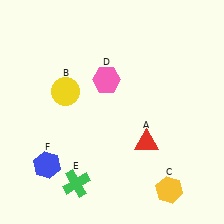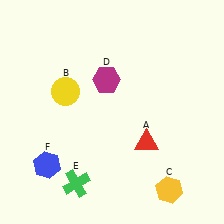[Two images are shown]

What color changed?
The hexagon (D) changed from pink in Image 1 to magenta in Image 2.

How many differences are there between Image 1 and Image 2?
There is 1 difference between the two images.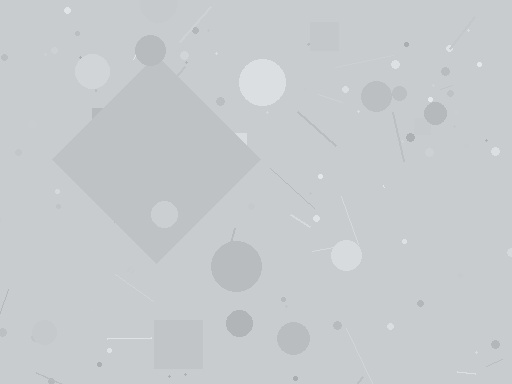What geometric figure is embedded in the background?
A diamond is embedded in the background.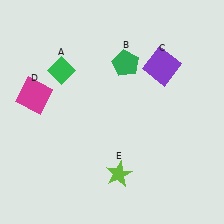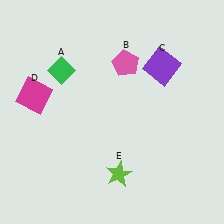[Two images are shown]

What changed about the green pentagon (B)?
In Image 1, B is green. In Image 2, it changed to pink.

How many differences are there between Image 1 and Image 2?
There is 1 difference between the two images.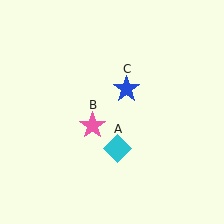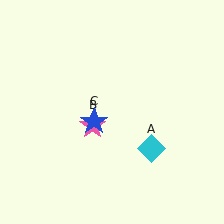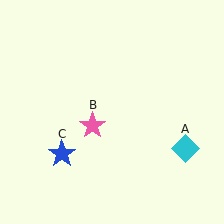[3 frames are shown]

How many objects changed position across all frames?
2 objects changed position: cyan diamond (object A), blue star (object C).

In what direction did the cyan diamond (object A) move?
The cyan diamond (object A) moved right.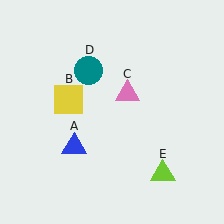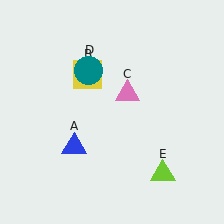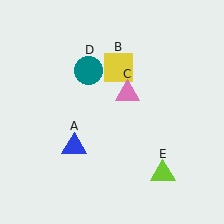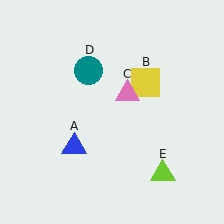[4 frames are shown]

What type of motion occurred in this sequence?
The yellow square (object B) rotated clockwise around the center of the scene.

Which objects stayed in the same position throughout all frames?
Blue triangle (object A) and pink triangle (object C) and teal circle (object D) and lime triangle (object E) remained stationary.